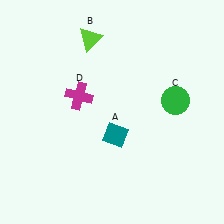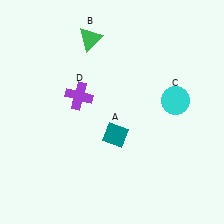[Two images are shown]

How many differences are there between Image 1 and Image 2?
There are 3 differences between the two images.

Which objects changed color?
B changed from lime to green. C changed from green to cyan. D changed from magenta to purple.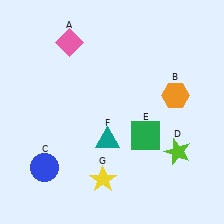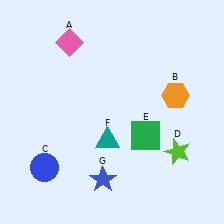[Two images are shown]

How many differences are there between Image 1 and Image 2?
There is 1 difference between the two images.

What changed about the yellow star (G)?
In Image 1, G is yellow. In Image 2, it changed to blue.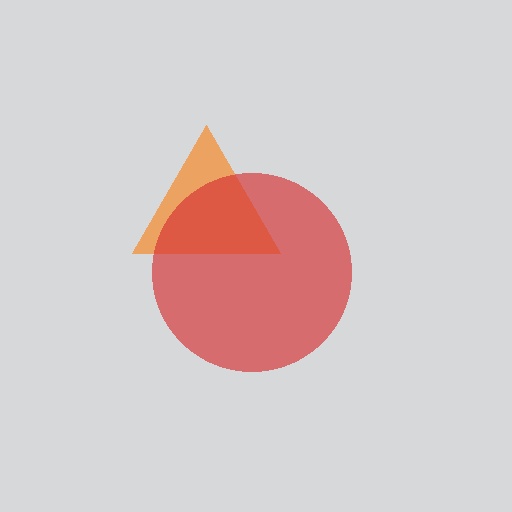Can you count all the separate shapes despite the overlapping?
Yes, there are 2 separate shapes.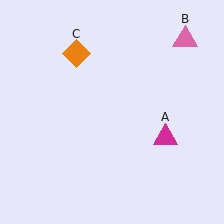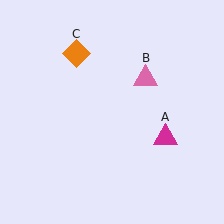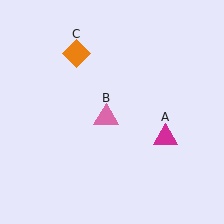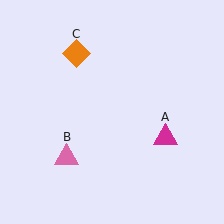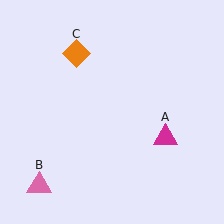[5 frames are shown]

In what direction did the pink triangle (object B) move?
The pink triangle (object B) moved down and to the left.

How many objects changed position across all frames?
1 object changed position: pink triangle (object B).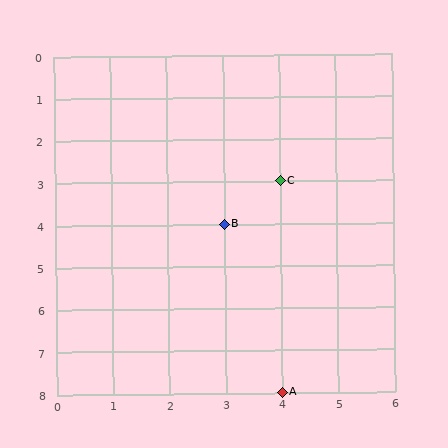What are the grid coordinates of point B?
Point B is at grid coordinates (3, 4).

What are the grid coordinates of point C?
Point C is at grid coordinates (4, 3).